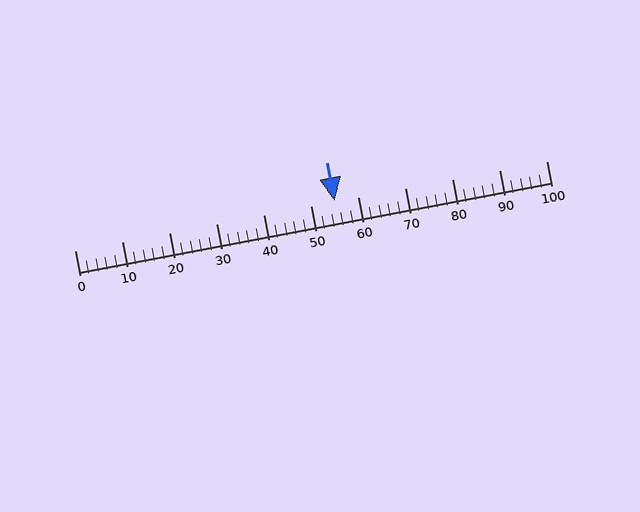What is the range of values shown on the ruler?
The ruler shows values from 0 to 100.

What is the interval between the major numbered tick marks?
The major tick marks are spaced 10 units apart.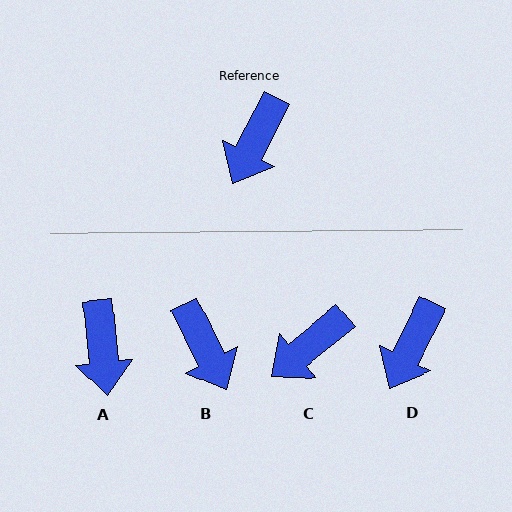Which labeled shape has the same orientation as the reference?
D.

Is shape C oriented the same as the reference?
No, it is off by about 24 degrees.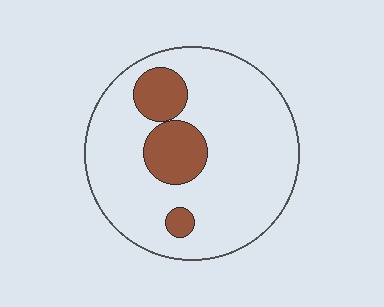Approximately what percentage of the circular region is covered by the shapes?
Approximately 20%.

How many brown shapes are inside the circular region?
3.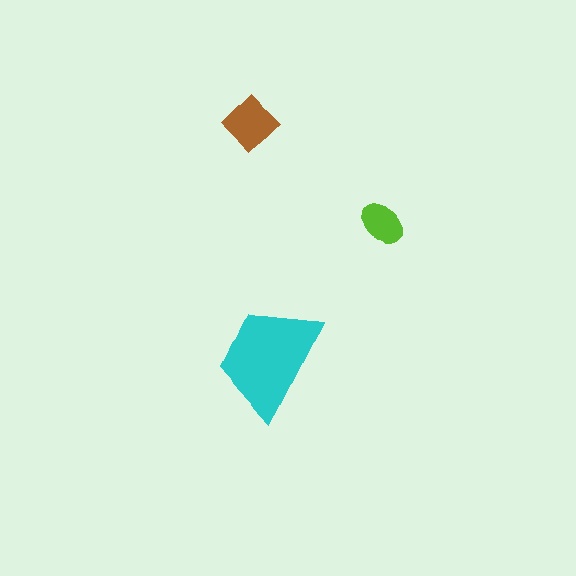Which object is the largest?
The cyan trapezoid.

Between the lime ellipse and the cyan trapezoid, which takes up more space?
The cyan trapezoid.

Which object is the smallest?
The lime ellipse.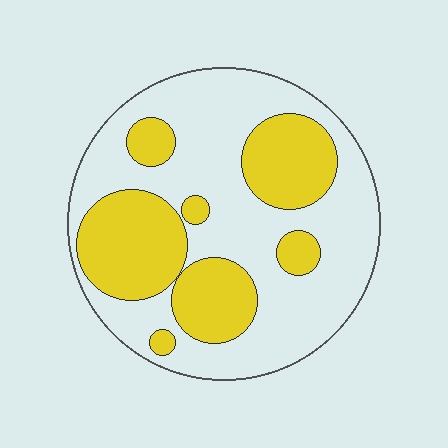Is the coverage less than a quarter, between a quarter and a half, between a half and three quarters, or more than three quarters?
Between a quarter and a half.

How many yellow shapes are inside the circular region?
7.